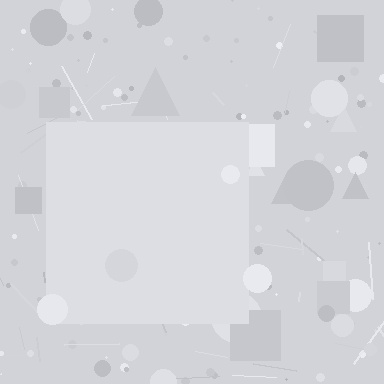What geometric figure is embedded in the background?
A square is embedded in the background.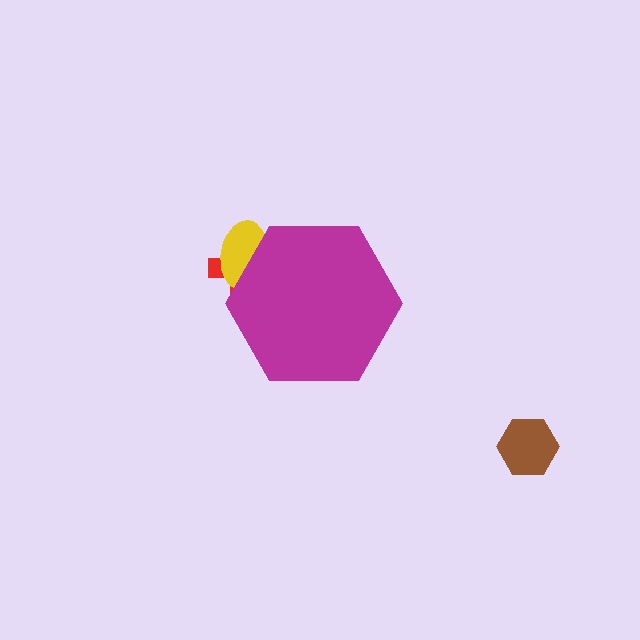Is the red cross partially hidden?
Yes, the red cross is partially hidden behind the magenta hexagon.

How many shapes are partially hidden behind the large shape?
2 shapes are partially hidden.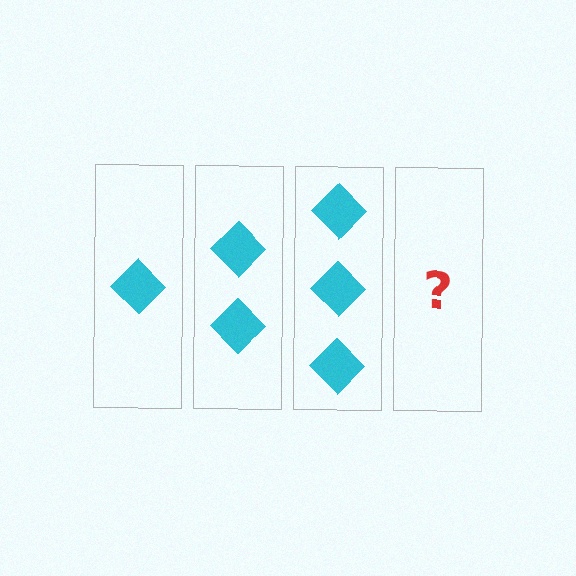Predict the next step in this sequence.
The next step is 4 diamonds.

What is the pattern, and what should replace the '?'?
The pattern is that each step adds one more diamond. The '?' should be 4 diamonds.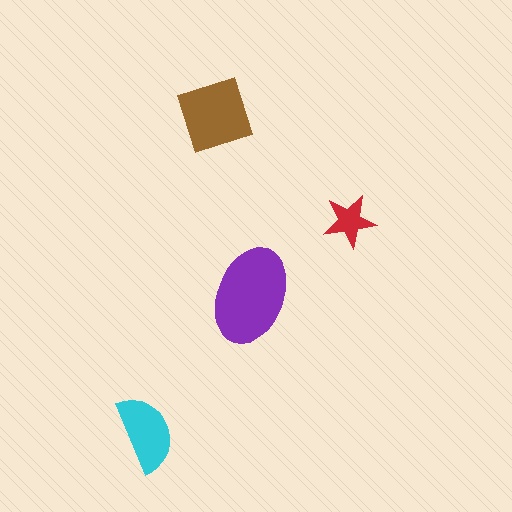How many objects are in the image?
There are 4 objects in the image.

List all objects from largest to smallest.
The purple ellipse, the brown diamond, the cyan semicircle, the red star.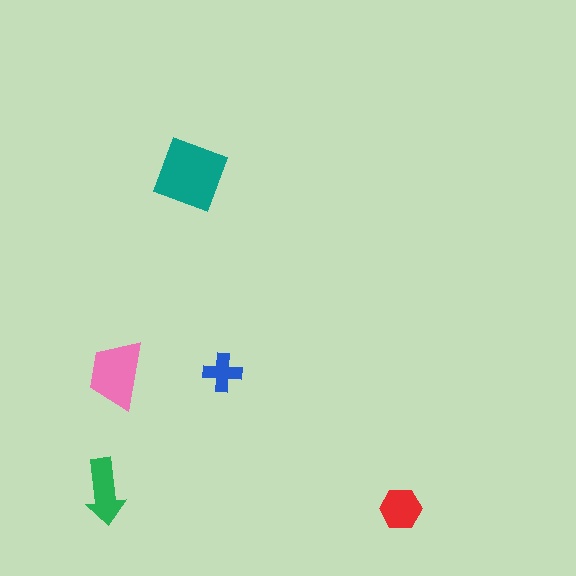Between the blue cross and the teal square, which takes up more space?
The teal square.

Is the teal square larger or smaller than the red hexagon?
Larger.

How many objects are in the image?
There are 5 objects in the image.